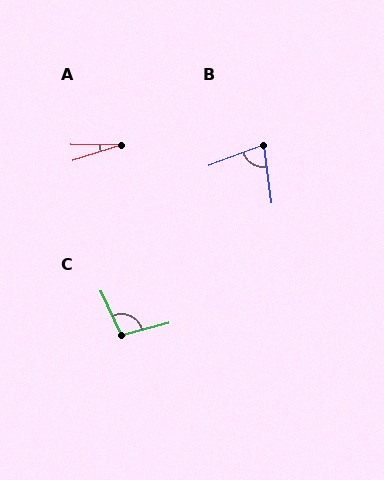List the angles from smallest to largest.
A (19°), B (77°), C (99°).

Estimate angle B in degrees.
Approximately 77 degrees.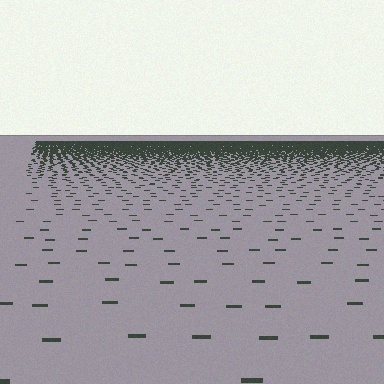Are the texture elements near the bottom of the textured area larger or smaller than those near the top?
Larger. Near the bottom, elements are closer to the viewer and appear at a bigger on-screen size.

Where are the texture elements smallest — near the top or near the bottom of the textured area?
Near the top.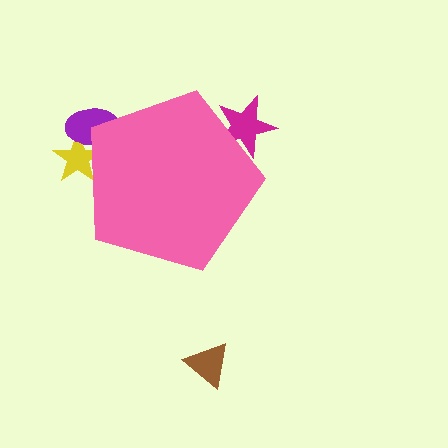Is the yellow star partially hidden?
Yes, the yellow star is partially hidden behind the pink pentagon.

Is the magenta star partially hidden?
Yes, the magenta star is partially hidden behind the pink pentagon.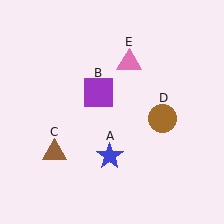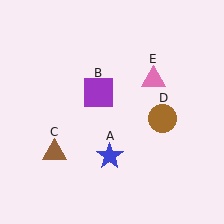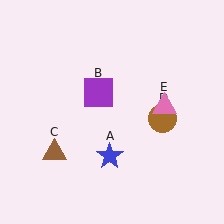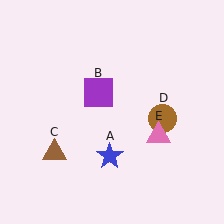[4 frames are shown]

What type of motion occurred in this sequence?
The pink triangle (object E) rotated clockwise around the center of the scene.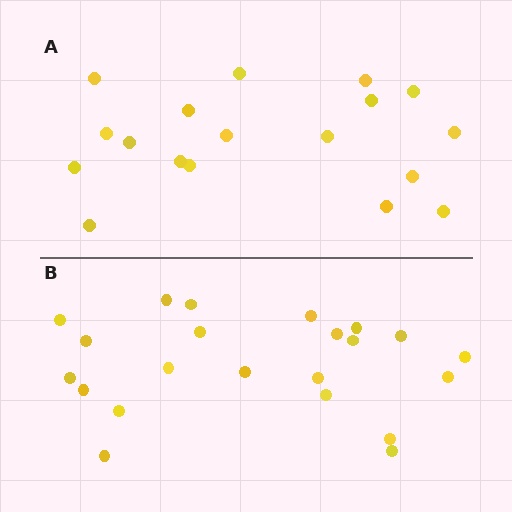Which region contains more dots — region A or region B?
Region B (the bottom region) has more dots.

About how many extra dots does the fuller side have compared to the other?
Region B has about 4 more dots than region A.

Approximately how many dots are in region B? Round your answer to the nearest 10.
About 20 dots. (The exact count is 22, which rounds to 20.)